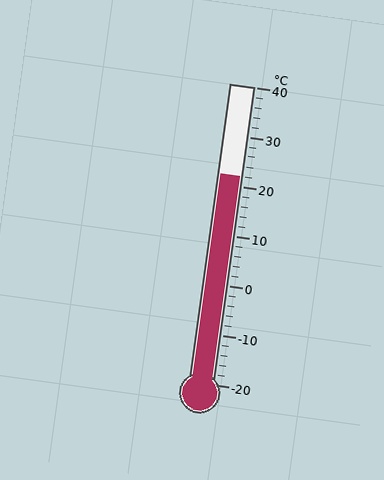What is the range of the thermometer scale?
The thermometer scale ranges from -20°C to 40°C.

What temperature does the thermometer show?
The thermometer shows approximately 22°C.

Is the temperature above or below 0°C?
The temperature is above 0°C.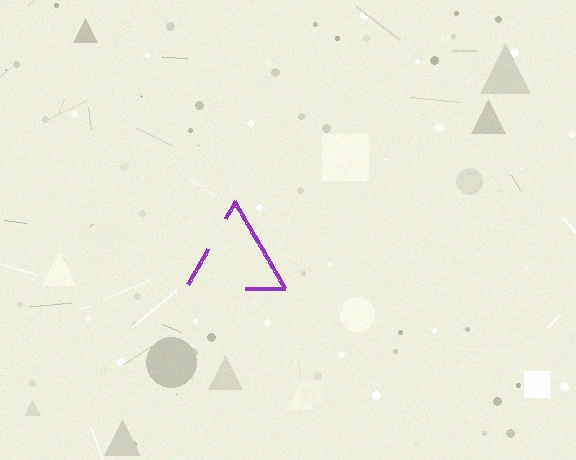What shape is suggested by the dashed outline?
The dashed outline suggests a triangle.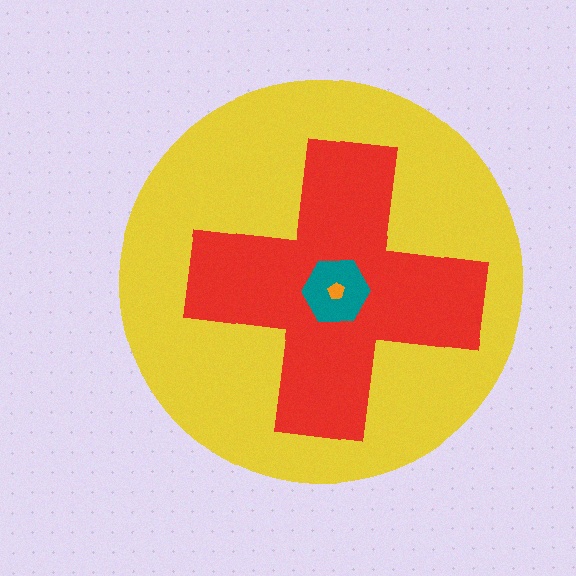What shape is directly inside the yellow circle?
The red cross.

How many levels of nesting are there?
4.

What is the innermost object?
The orange pentagon.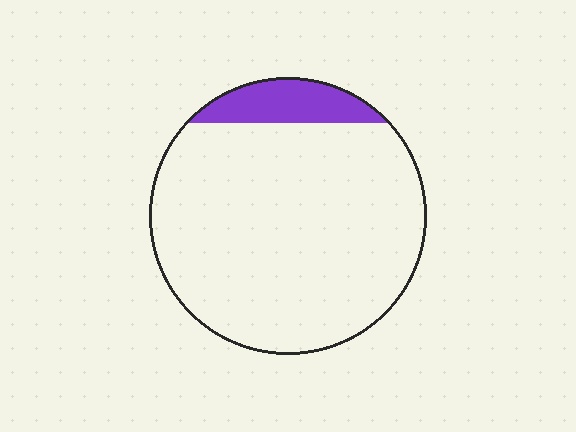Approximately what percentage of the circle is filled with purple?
Approximately 10%.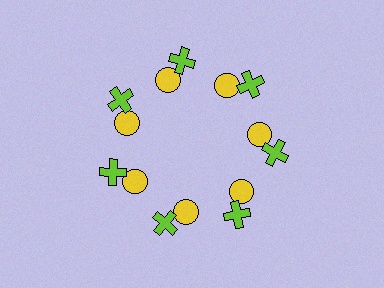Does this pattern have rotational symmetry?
Yes, this pattern has 7-fold rotational symmetry. It looks the same after rotating 51 degrees around the center.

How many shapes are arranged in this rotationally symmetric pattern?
There are 14 shapes, arranged in 7 groups of 2.